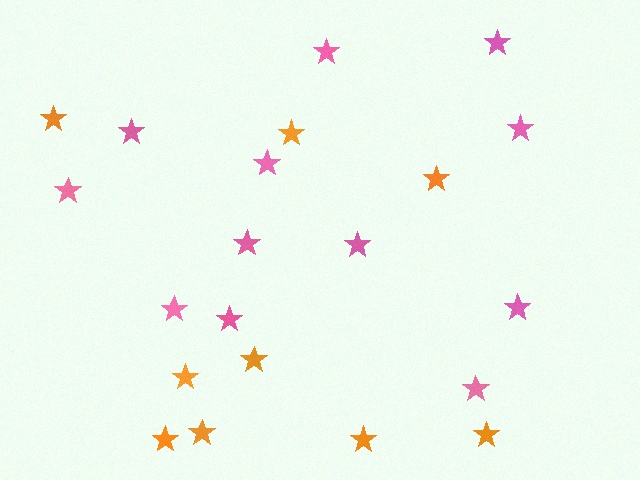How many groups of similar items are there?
There are 2 groups: one group of pink stars (12) and one group of orange stars (9).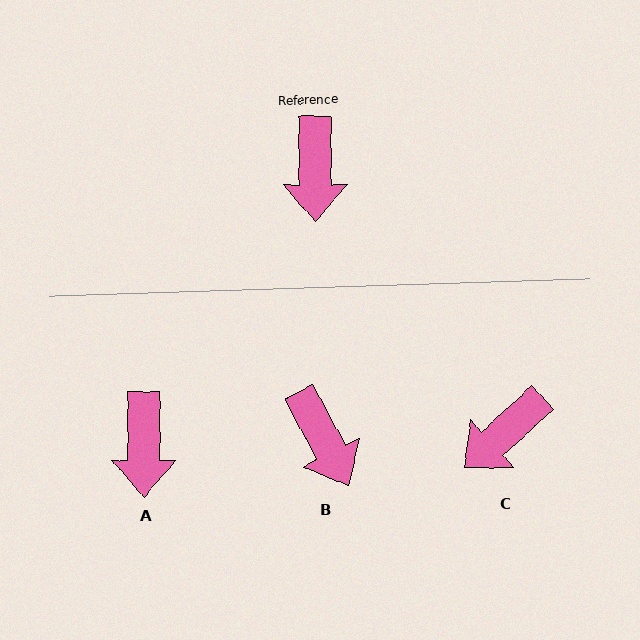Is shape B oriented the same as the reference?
No, it is off by about 28 degrees.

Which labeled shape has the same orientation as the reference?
A.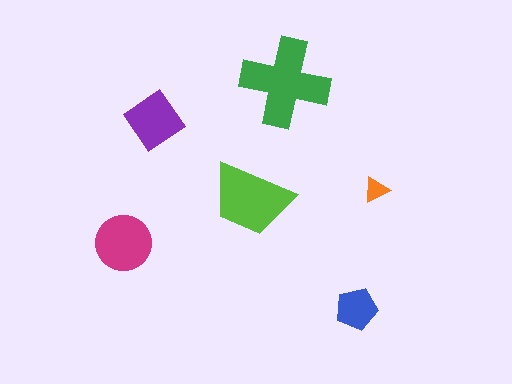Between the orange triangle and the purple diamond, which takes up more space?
The purple diamond.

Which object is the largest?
The green cross.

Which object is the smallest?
The orange triangle.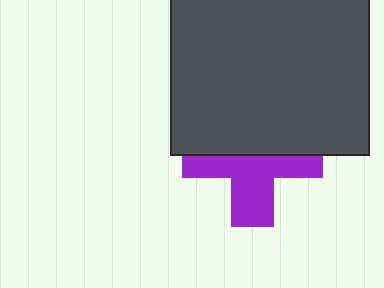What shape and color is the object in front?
The object in front is a dark gray square.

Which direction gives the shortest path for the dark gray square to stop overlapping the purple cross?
Moving up gives the shortest separation.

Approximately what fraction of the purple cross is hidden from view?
Roughly 49% of the purple cross is hidden behind the dark gray square.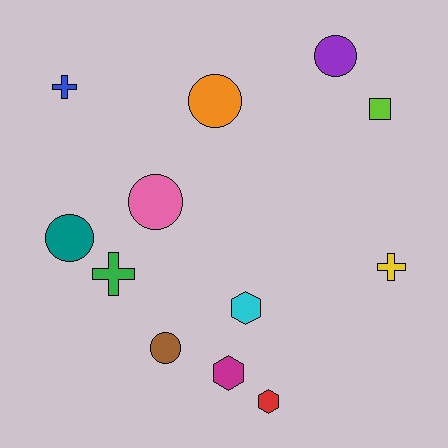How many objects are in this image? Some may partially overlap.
There are 12 objects.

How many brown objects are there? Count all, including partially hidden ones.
There is 1 brown object.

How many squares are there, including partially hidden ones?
There is 1 square.